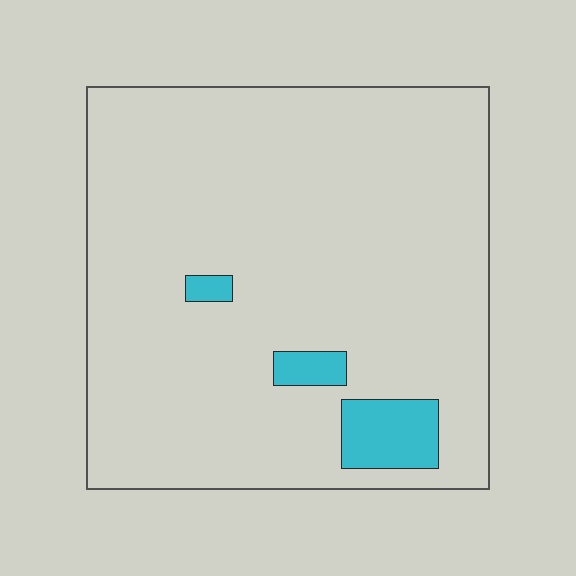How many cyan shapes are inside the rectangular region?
3.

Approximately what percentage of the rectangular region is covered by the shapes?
Approximately 5%.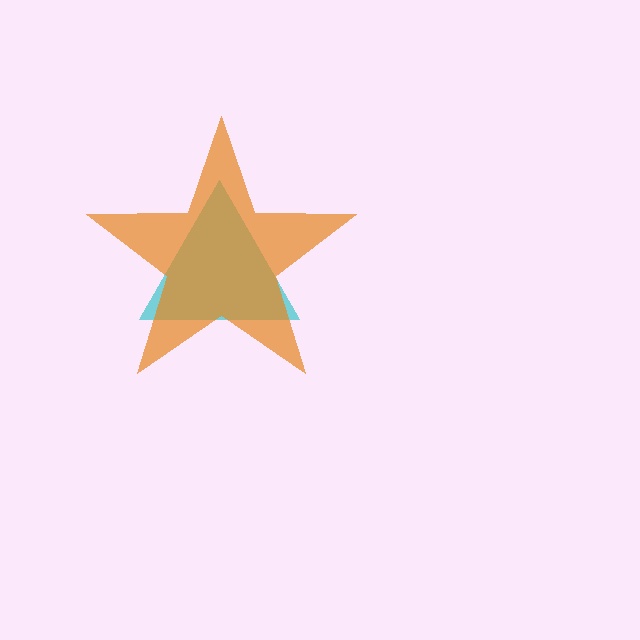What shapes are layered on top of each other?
The layered shapes are: a cyan triangle, an orange star.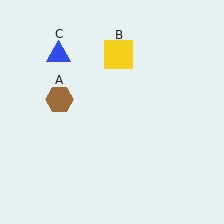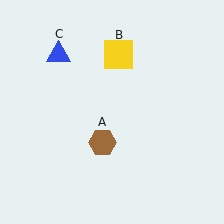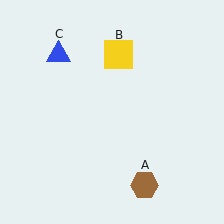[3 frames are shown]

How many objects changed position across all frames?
1 object changed position: brown hexagon (object A).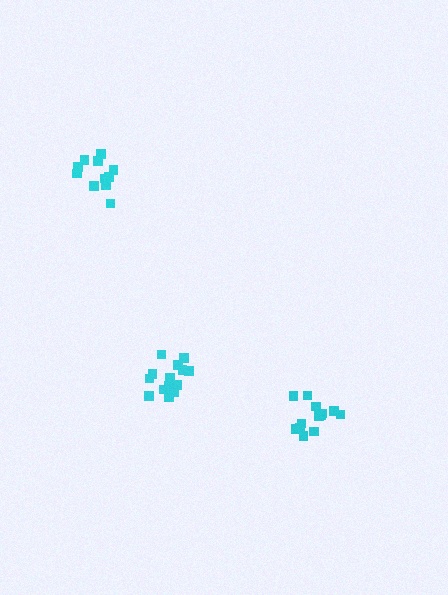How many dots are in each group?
Group 1: 13 dots, Group 2: 11 dots, Group 3: 14 dots (38 total).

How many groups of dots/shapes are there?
There are 3 groups.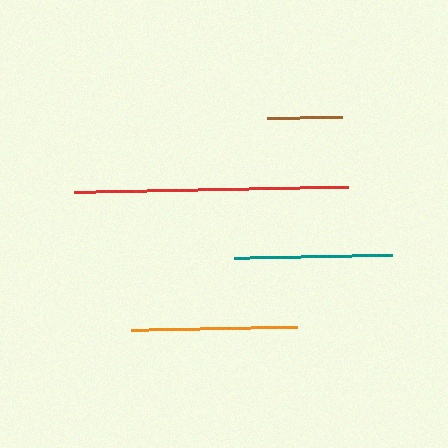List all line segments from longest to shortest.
From longest to shortest: red, orange, teal, brown.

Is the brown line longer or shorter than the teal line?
The teal line is longer than the brown line.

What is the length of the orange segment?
The orange segment is approximately 166 pixels long.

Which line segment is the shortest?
The brown line is the shortest at approximately 76 pixels.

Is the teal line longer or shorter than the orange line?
The orange line is longer than the teal line.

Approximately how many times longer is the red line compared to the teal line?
The red line is approximately 1.7 times the length of the teal line.